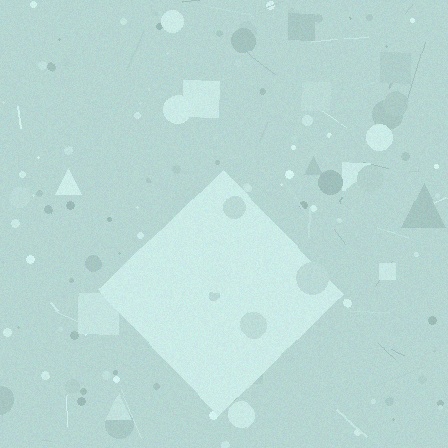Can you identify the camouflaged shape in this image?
The camouflaged shape is a diamond.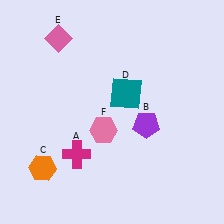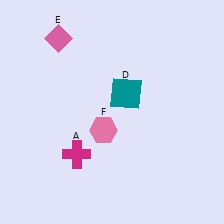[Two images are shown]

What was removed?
The orange hexagon (C), the purple pentagon (B) were removed in Image 2.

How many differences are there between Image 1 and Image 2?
There are 2 differences between the two images.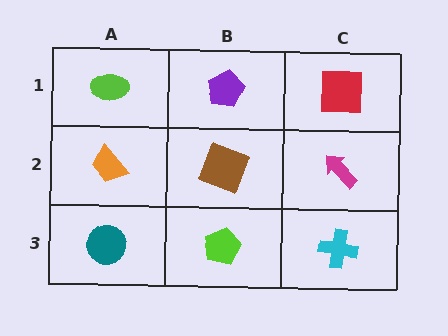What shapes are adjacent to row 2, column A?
A lime ellipse (row 1, column A), a teal circle (row 3, column A), a brown square (row 2, column B).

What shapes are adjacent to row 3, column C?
A magenta arrow (row 2, column C), a lime pentagon (row 3, column B).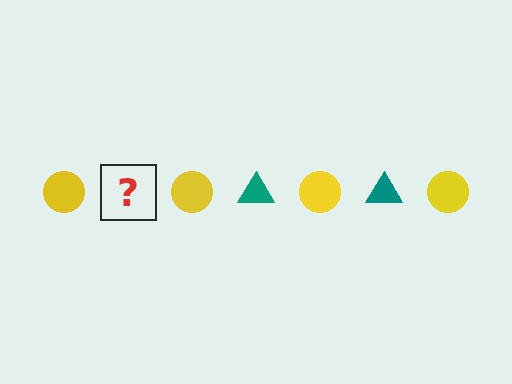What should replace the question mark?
The question mark should be replaced with a teal triangle.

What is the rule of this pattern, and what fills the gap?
The rule is that the pattern alternates between yellow circle and teal triangle. The gap should be filled with a teal triangle.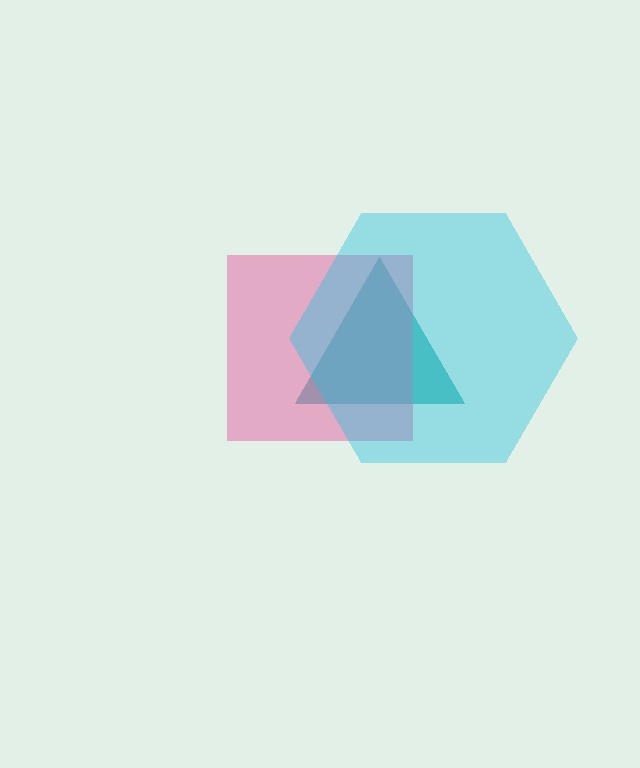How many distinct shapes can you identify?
There are 3 distinct shapes: a teal triangle, a pink square, a cyan hexagon.